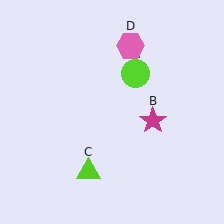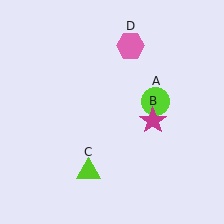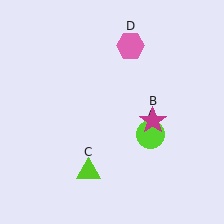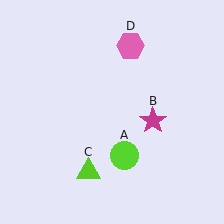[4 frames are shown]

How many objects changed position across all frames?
1 object changed position: lime circle (object A).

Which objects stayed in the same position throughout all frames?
Magenta star (object B) and lime triangle (object C) and pink hexagon (object D) remained stationary.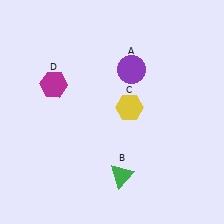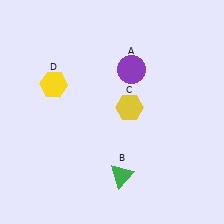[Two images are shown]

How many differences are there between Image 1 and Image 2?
There is 1 difference between the two images.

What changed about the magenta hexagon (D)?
In Image 1, D is magenta. In Image 2, it changed to yellow.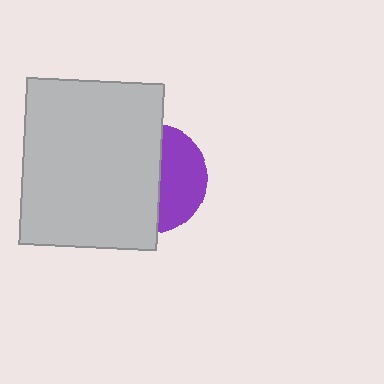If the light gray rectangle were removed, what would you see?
You would see the complete purple circle.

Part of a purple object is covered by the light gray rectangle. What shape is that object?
It is a circle.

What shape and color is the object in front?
The object in front is a light gray rectangle.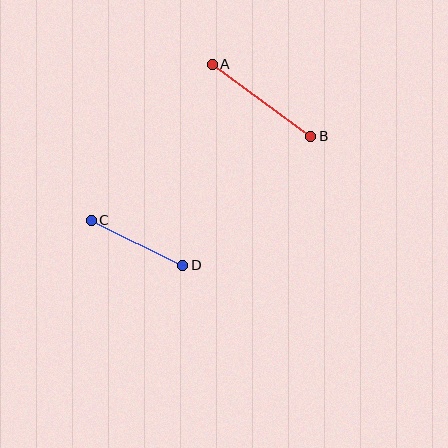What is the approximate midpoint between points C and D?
The midpoint is at approximately (137, 243) pixels.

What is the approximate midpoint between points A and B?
The midpoint is at approximately (262, 100) pixels.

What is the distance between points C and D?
The distance is approximately 102 pixels.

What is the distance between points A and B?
The distance is approximately 122 pixels.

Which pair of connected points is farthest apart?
Points A and B are farthest apart.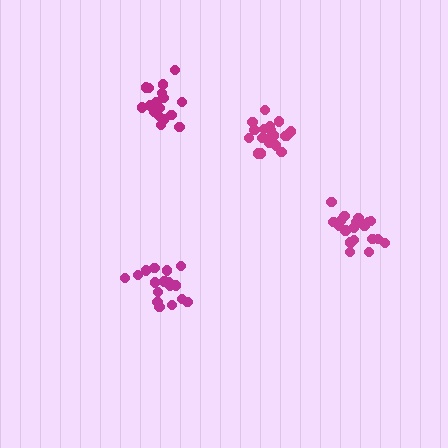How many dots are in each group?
Group 1: 21 dots, Group 2: 18 dots, Group 3: 17 dots, Group 4: 21 dots (77 total).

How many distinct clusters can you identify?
There are 4 distinct clusters.